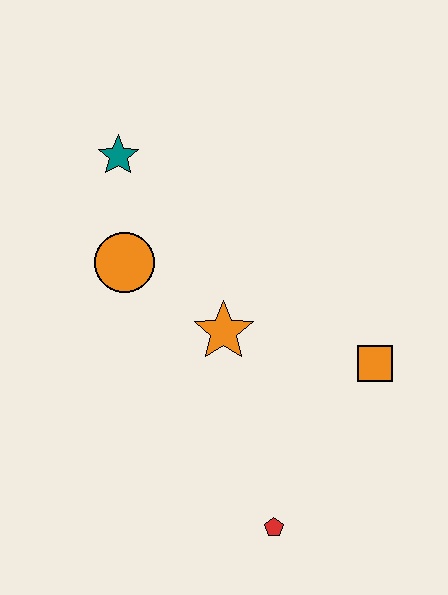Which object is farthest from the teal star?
The red pentagon is farthest from the teal star.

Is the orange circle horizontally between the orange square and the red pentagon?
No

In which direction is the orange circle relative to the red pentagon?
The orange circle is above the red pentagon.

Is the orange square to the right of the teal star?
Yes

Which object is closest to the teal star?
The orange circle is closest to the teal star.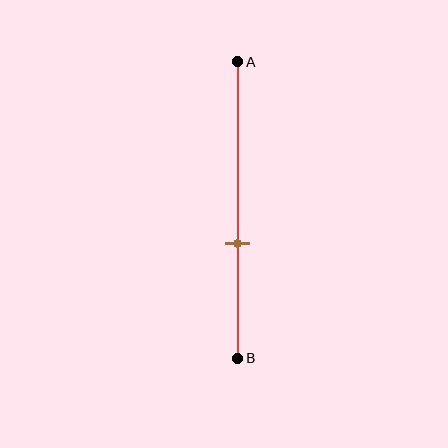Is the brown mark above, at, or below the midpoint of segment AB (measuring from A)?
The brown mark is below the midpoint of segment AB.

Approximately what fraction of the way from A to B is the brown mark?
The brown mark is approximately 60% of the way from A to B.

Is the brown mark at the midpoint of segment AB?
No, the mark is at about 60% from A, not at the 50% midpoint.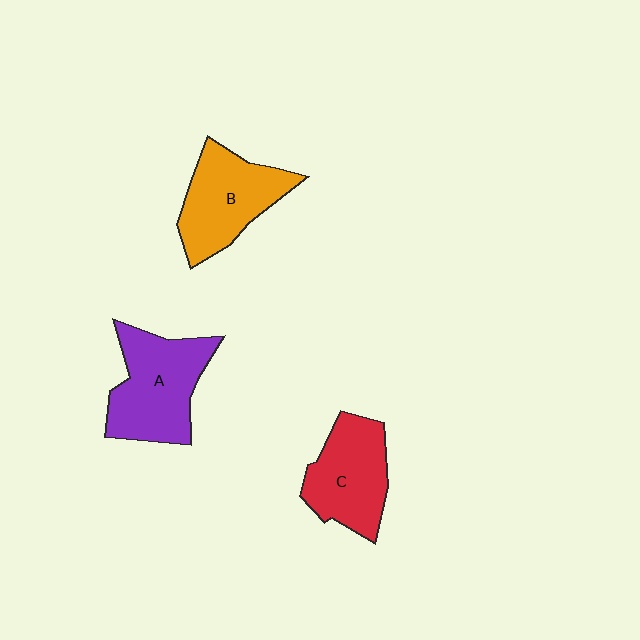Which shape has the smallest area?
Shape C (red).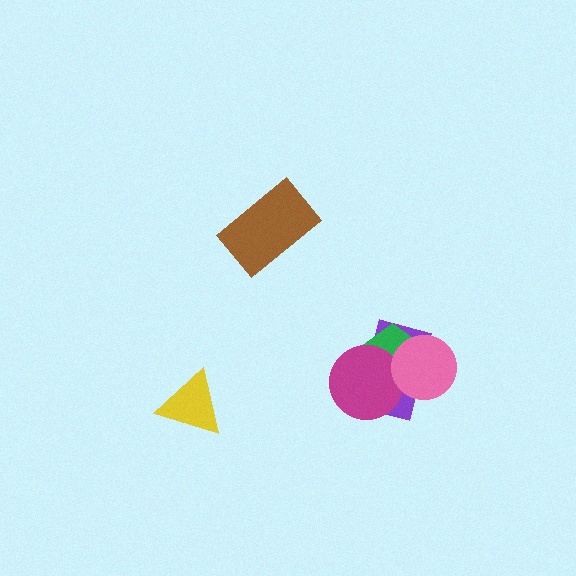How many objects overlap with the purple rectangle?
3 objects overlap with the purple rectangle.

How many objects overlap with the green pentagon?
3 objects overlap with the green pentagon.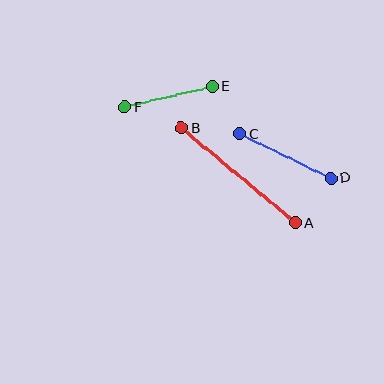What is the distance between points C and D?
The distance is approximately 101 pixels.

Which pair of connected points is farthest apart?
Points A and B are farthest apart.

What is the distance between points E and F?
The distance is approximately 90 pixels.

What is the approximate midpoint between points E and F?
The midpoint is at approximately (168, 97) pixels.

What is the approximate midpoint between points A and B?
The midpoint is at approximately (238, 176) pixels.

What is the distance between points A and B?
The distance is approximately 148 pixels.